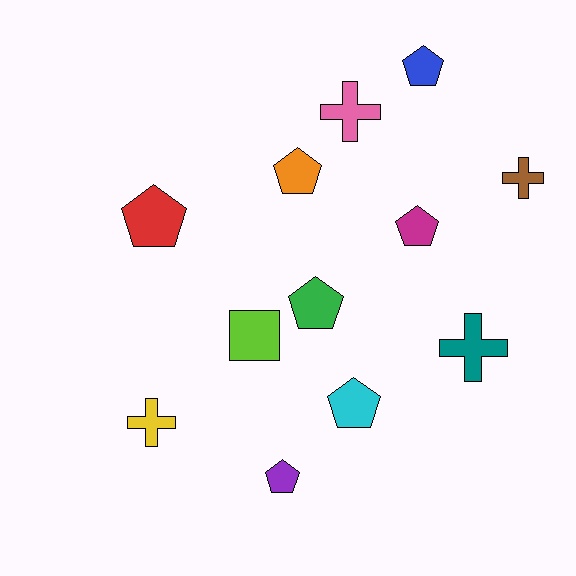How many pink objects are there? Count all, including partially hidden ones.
There is 1 pink object.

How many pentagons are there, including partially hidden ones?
There are 7 pentagons.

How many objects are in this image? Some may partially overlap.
There are 12 objects.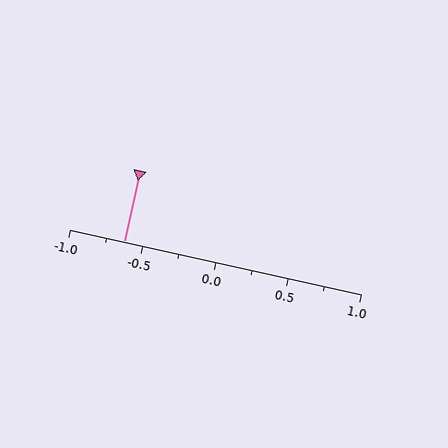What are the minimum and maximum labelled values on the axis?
The axis runs from -1.0 to 1.0.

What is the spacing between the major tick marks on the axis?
The major ticks are spaced 0.5 apart.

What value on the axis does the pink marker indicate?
The marker indicates approximately -0.62.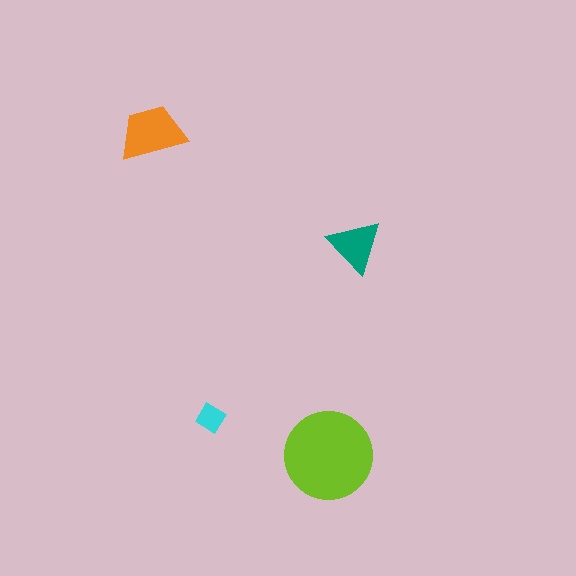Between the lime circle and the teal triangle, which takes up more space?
The lime circle.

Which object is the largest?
The lime circle.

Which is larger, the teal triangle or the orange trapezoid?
The orange trapezoid.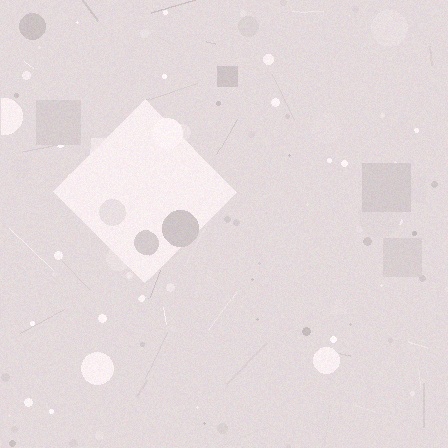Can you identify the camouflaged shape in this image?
The camouflaged shape is a diamond.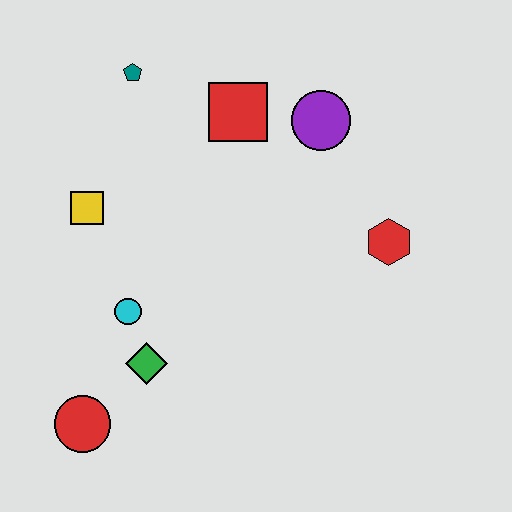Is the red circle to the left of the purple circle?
Yes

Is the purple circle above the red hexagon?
Yes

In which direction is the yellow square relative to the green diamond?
The yellow square is above the green diamond.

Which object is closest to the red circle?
The green diamond is closest to the red circle.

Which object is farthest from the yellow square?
The red hexagon is farthest from the yellow square.